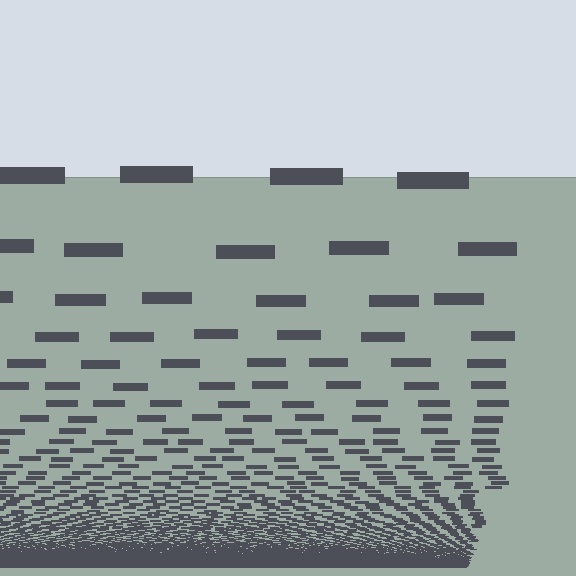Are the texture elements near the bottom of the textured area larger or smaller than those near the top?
Smaller. The gradient is inverted — elements near the bottom are smaller and denser.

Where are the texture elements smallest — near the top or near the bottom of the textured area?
Near the bottom.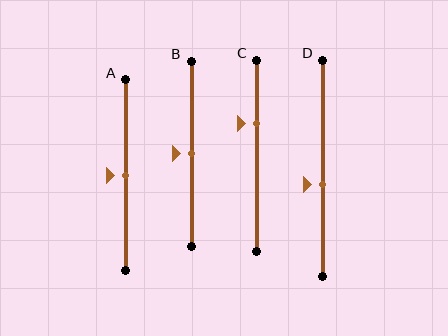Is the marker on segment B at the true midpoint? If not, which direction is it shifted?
Yes, the marker on segment B is at the true midpoint.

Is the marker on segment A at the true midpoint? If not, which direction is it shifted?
Yes, the marker on segment A is at the true midpoint.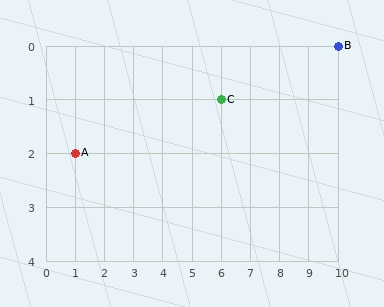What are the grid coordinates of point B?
Point B is at grid coordinates (10, 0).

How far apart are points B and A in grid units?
Points B and A are 9 columns and 2 rows apart (about 9.2 grid units diagonally).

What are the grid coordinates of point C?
Point C is at grid coordinates (6, 1).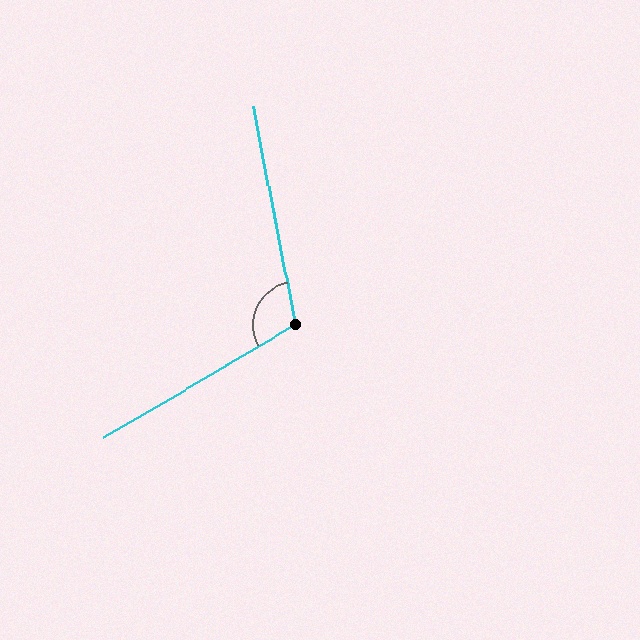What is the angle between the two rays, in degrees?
Approximately 110 degrees.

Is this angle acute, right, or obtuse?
It is obtuse.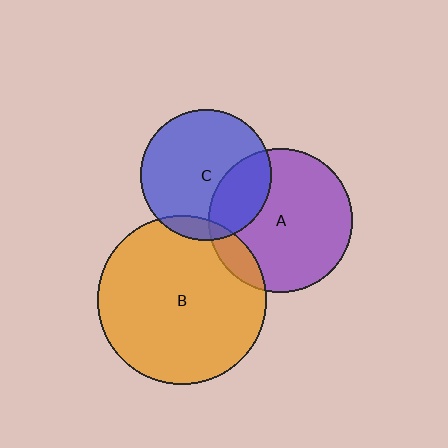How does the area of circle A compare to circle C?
Approximately 1.2 times.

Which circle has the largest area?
Circle B (orange).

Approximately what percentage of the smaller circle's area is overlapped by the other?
Approximately 25%.